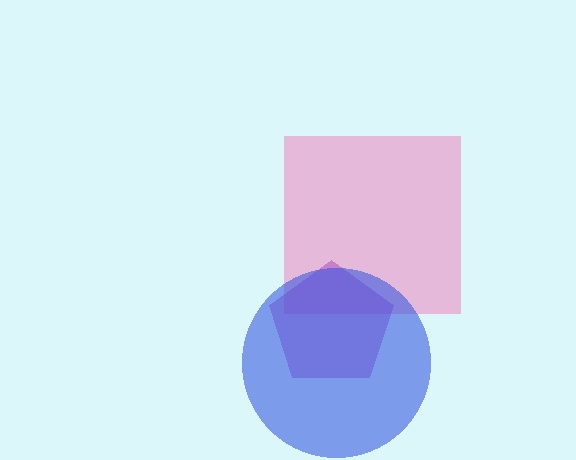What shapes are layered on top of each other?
The layered shapes are: a pink square, a purple pentagon, a blue circle.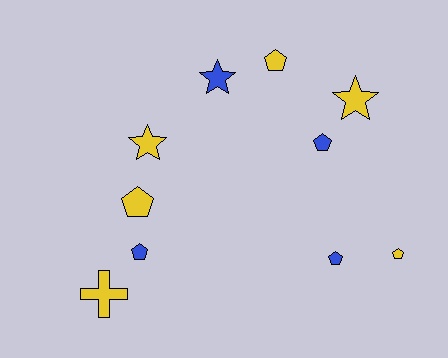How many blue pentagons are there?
There are 3 blue pentagons.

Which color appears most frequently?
Yellow, with 6 objects.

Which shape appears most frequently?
Pentagon, with 6 objects.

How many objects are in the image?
There are 10 objects.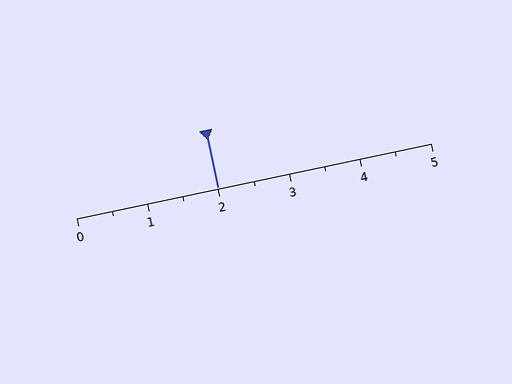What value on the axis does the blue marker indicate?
The marker indicates approximately 2.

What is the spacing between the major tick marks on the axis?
The major ticks are spaced 1 apart.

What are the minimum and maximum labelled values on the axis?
The axis runs from 0 to 5.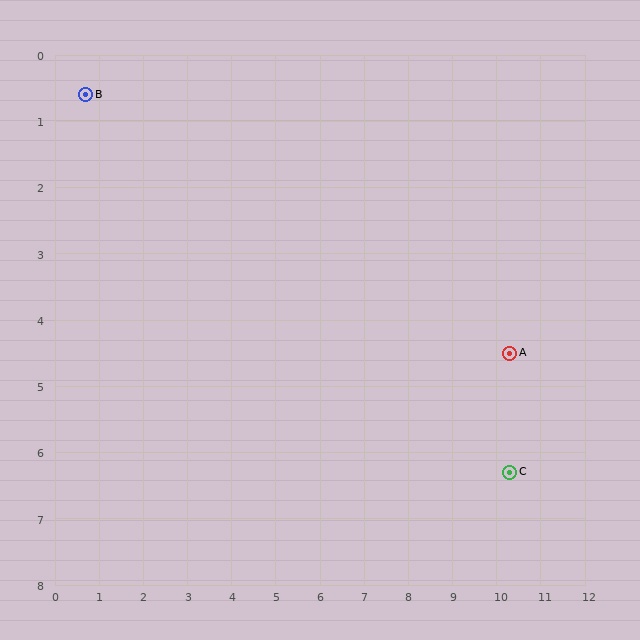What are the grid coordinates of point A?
Point A is at approximately (10.3, 4.5).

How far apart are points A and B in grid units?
Points A and B are about 10.4 grid units apart.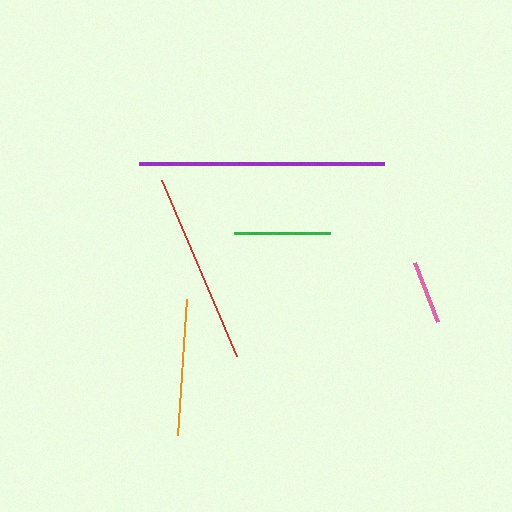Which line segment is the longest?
The purple line is the longest at approximately 245 pixels.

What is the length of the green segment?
The green segment is approximately 96 pixels long.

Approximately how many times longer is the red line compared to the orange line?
The red line is approximately 1.4 times the length of the orange line.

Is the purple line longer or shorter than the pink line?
The purple line is longer than the pink line.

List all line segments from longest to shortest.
From longest to shortest: purple, red, orange, green, pink.